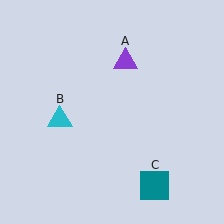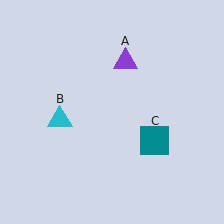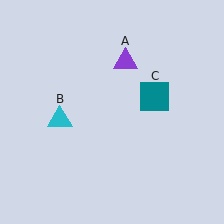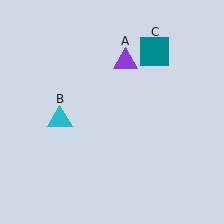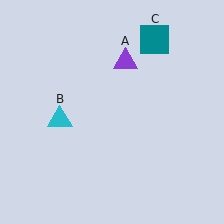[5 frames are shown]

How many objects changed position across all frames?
1 object changed position: teal square (object C).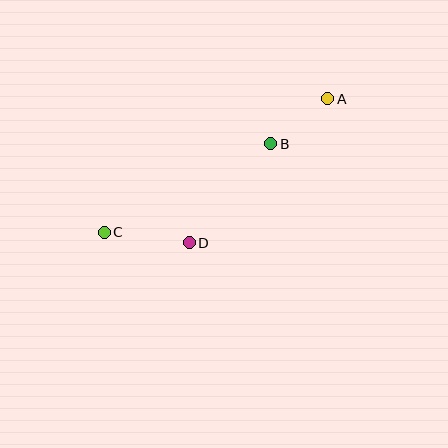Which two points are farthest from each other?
Points A and C are farthest from each other.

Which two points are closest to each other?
Points A and B are closest to each other.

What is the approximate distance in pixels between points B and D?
The distance between B and D is approximately 128 pixels.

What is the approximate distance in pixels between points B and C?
The distance between B and C is approximately 188 pixels.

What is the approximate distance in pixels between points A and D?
The distance between A and D is approximately 200 pixels.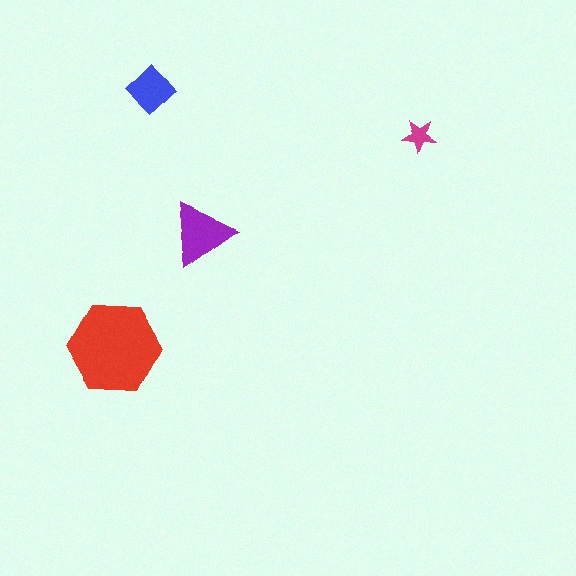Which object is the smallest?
The magenta star.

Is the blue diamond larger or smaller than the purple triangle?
Smaller.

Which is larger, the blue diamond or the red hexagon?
The red hexagon.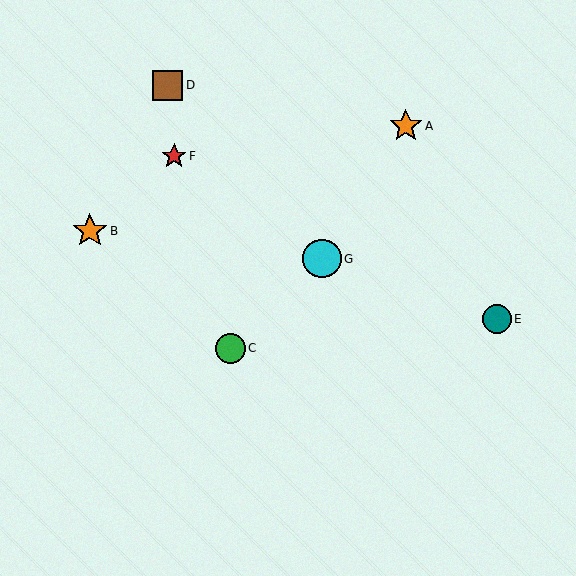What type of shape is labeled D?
Shape D is a brown square.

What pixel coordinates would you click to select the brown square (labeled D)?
Click at (167, 85) to select the brown square D.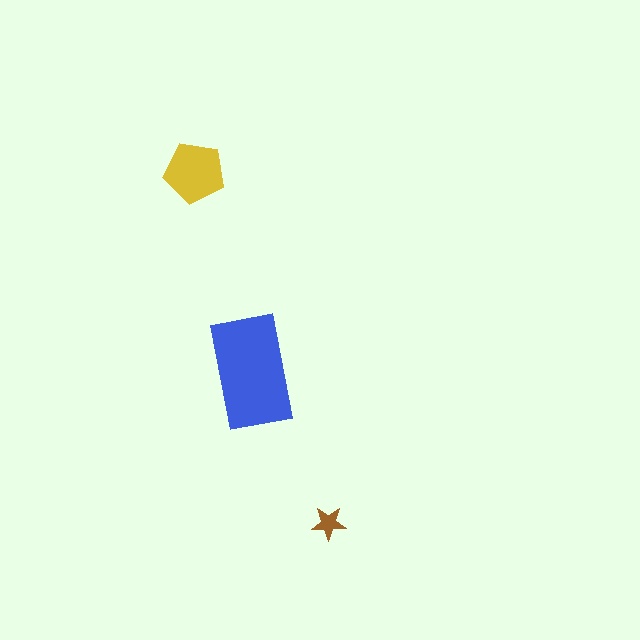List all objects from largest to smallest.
The blue rectangle, the yellow pentagon, the brown star.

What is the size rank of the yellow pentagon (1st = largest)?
2nd.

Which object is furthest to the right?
The brown star is rightmost.